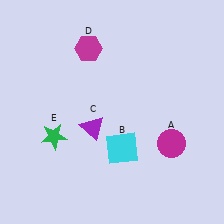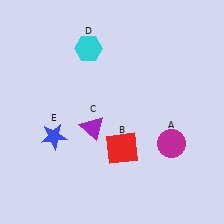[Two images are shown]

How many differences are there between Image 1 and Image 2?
There are 3 differences between the two images.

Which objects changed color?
B changed from cyan to red. D changed from magenta to cyan. E changed from green to blue.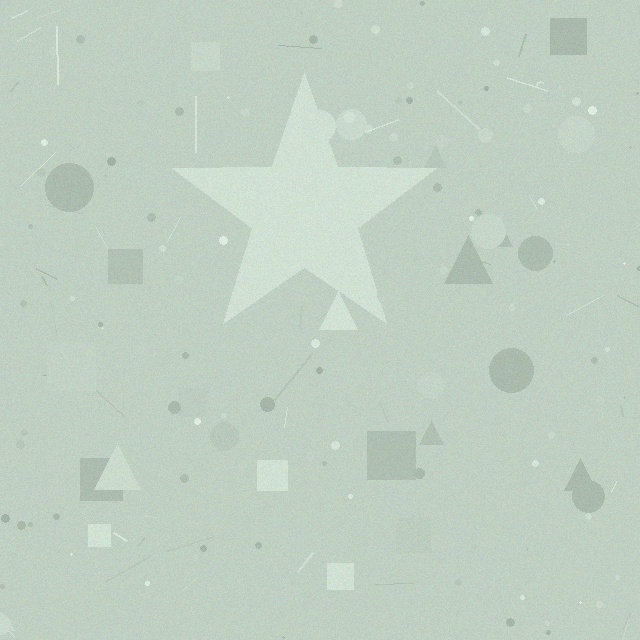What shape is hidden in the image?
A star is hidden in the image.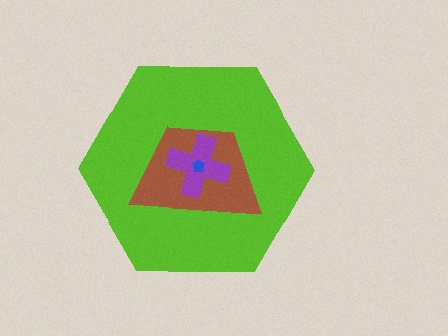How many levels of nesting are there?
4.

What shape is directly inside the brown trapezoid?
The purple cross.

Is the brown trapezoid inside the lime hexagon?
Yes.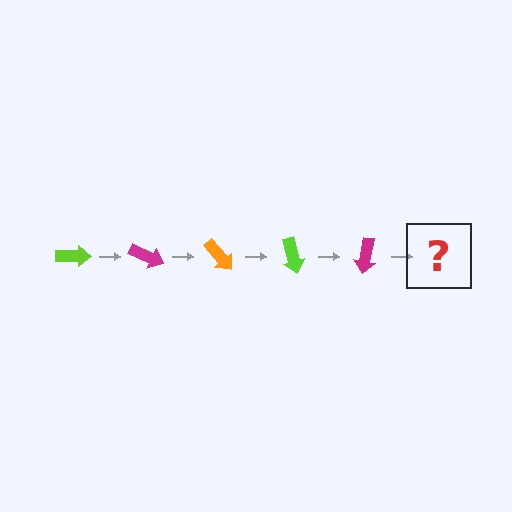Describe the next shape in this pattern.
It should be an orange arrow, rotated 125 degrees from the start.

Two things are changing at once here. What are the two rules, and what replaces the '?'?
The two rules are that it rotates 25 degrees each step and the color cycles through lime, magenta, and orange. The '?' should be an orange arrow, rotated 125 degrees from the start.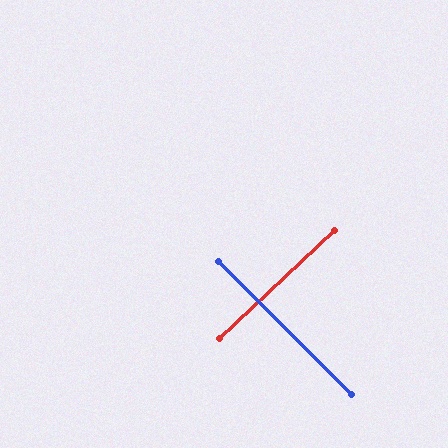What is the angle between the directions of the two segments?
Approximately 88 degrees.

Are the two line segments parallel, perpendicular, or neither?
Perpendicular — they meet at approximately 88°.